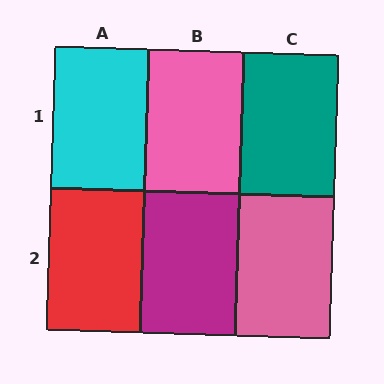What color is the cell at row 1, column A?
Cyan.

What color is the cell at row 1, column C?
Teal.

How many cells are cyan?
1 cell is cyan.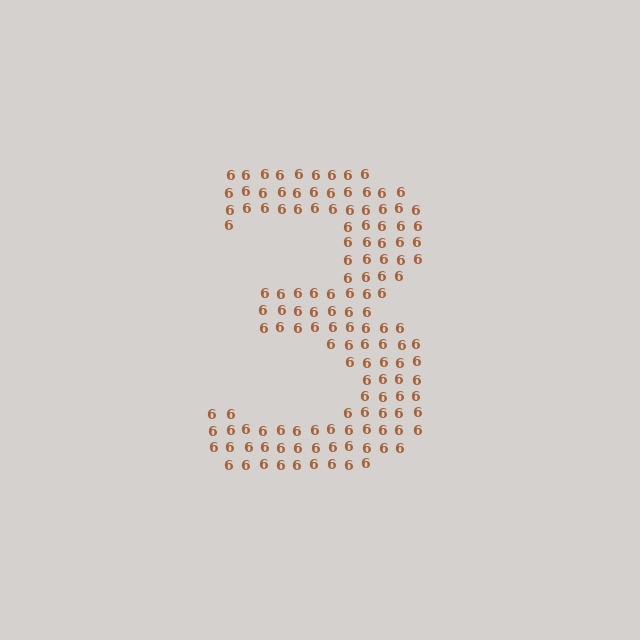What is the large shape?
The large shape is the digit 3.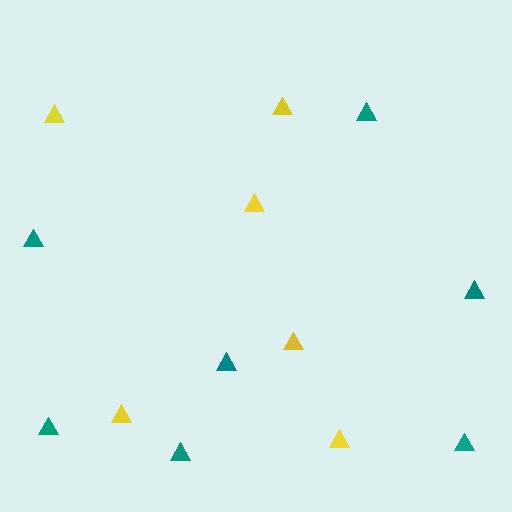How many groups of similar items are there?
There are 2 groups: one group of yellow triangles (6) and one group of teal triangles (7).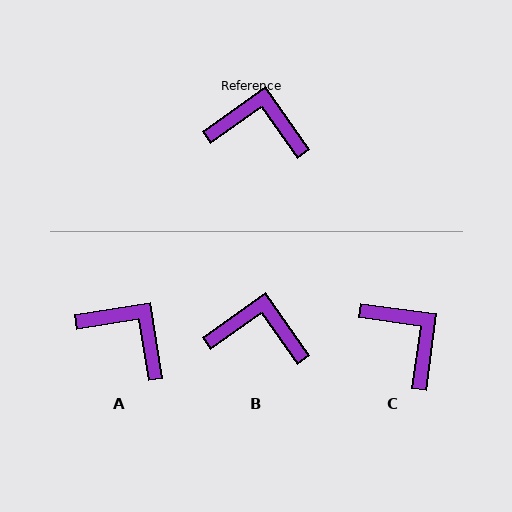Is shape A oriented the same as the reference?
No, it is off by about 26 degrees.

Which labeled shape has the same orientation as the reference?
B.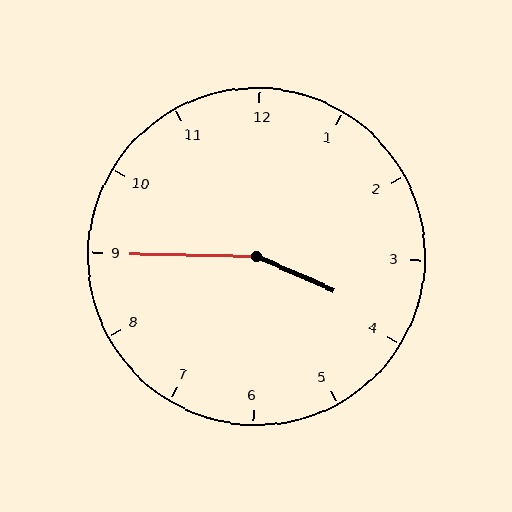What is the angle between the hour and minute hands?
Approximately 158 degrees.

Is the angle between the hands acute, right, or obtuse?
It is obtuse.